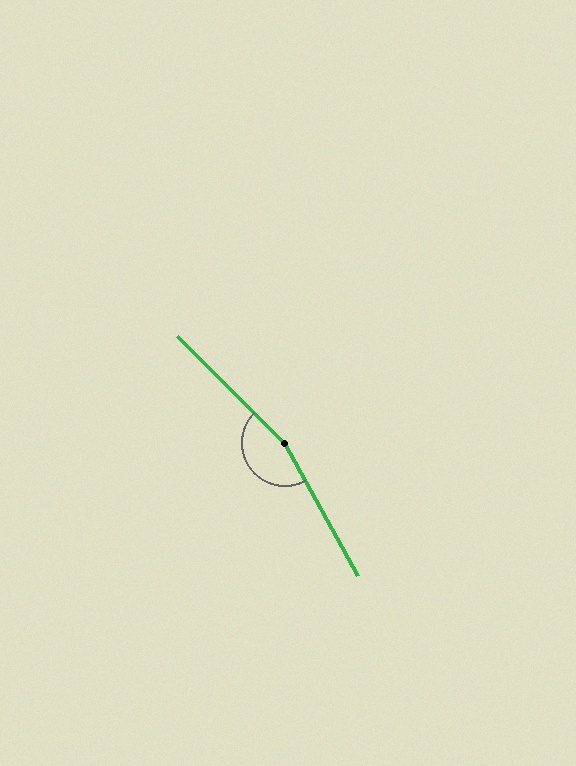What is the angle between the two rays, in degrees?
Approximately 163 degrees.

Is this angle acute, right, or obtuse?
It is obtuse.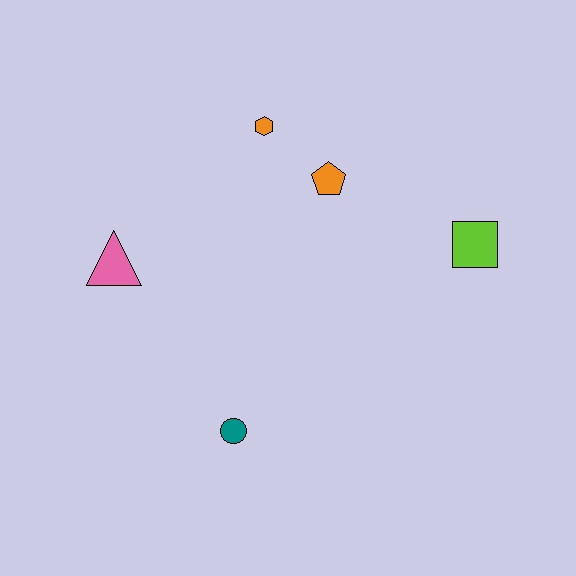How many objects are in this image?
There are 5 objects.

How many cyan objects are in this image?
There are no cyan objects.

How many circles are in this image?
There is 1 circle.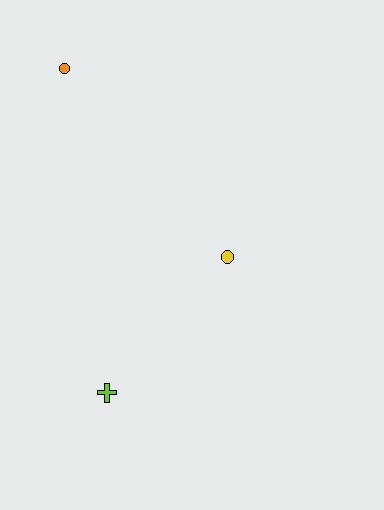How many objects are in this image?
There are 3 objects.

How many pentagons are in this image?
There are no pentagons.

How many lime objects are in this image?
There is 1 lime object.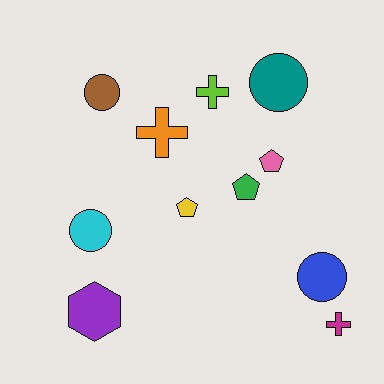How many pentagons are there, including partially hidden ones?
There are 3 pentagons.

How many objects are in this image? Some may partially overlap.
There are 11 objects.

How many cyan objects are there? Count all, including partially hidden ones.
There is 1 cyan object.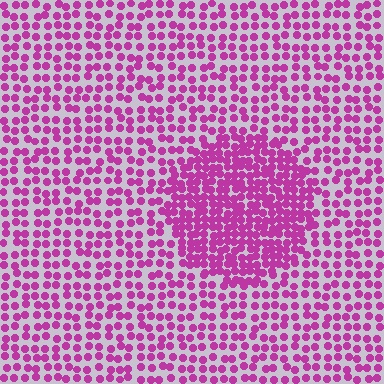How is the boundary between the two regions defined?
The boundary is defined by a change in element density (approximately 1.9x ratio). All elements are the same color, size, and shape.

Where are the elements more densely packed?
The elements are more densely packed inside the circle boundary.